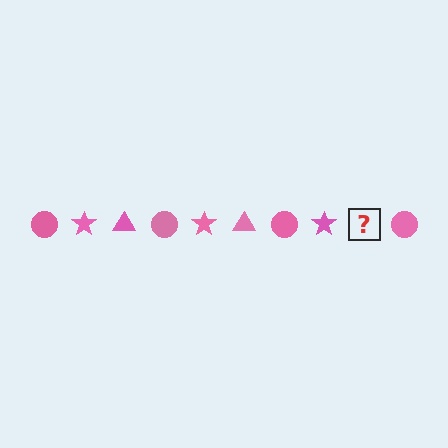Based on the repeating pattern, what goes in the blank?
The blank should be a pink triangle.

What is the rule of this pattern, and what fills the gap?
The rule is that the pattern cycles through circle, star, triangle shapes in pink. The gap should be filled with a pink triangle.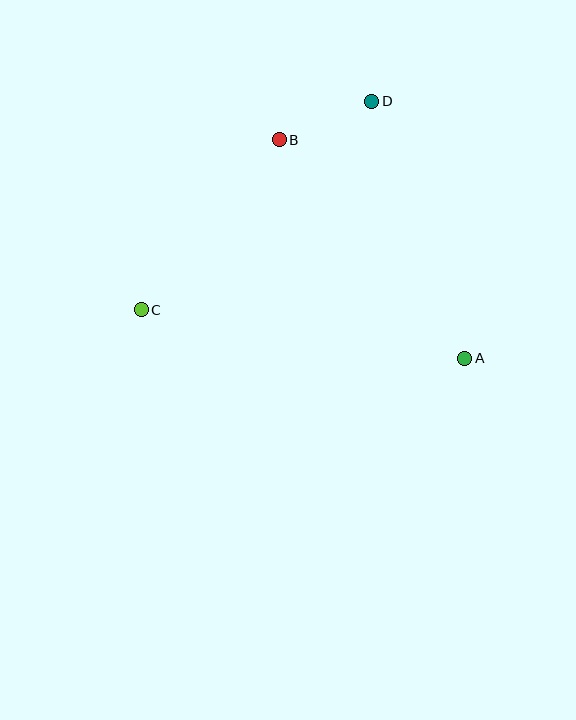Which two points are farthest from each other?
Points A and C are farthest from each other.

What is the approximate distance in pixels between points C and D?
The distance between C and D is approximately 311 pixels.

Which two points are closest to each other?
Points B and D are closest to each other.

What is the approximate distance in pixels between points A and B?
The distance between A and B is approximately 287 pixels.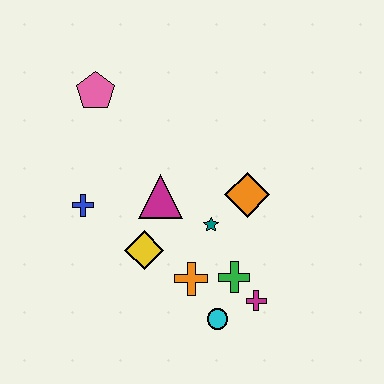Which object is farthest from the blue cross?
The magenta cross is farthest from the blue cross.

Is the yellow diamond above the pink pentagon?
No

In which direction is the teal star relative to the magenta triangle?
The teal star is to the right of the magenta triangle.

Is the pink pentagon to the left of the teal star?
Yes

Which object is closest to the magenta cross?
The green cross is closest to the magenta cross.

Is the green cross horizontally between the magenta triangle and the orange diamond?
Yes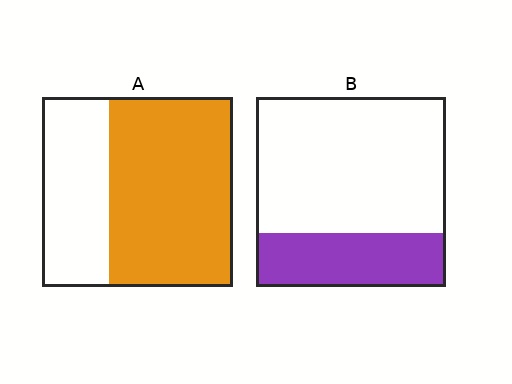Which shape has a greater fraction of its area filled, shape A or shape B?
Shape A.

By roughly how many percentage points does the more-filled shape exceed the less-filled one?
By roughly 35 percentage points (A over B).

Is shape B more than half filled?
No.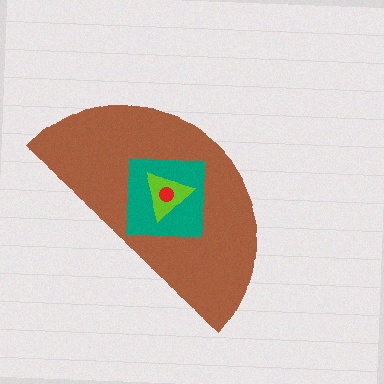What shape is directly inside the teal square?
The lime triangle.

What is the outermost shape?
The brown semicircle.